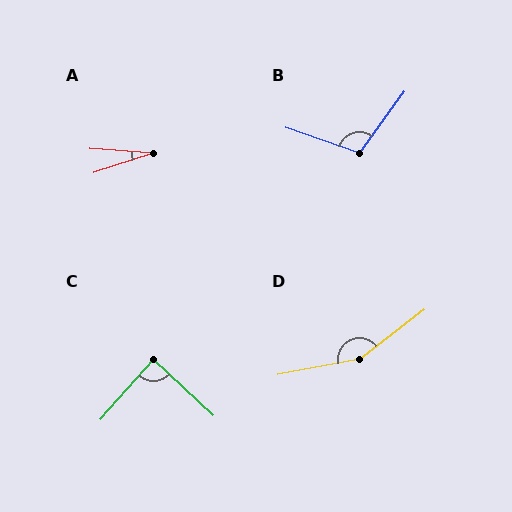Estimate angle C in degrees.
Approximately 88 degrees.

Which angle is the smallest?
A, at approximately 23 degrees.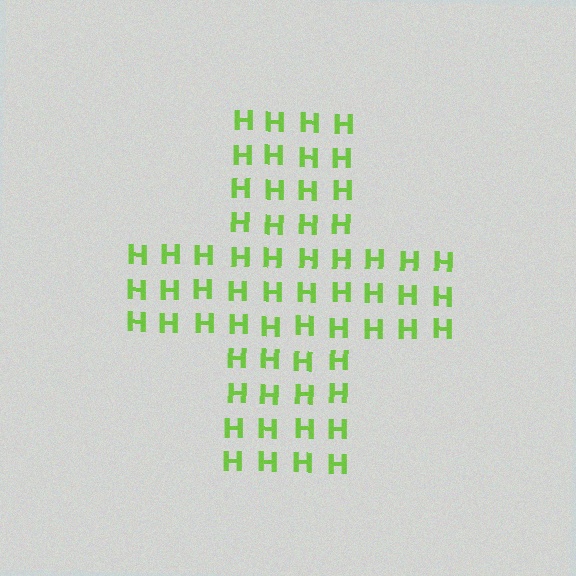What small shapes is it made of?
It is made of small letter H's.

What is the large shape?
The large shape is a cross.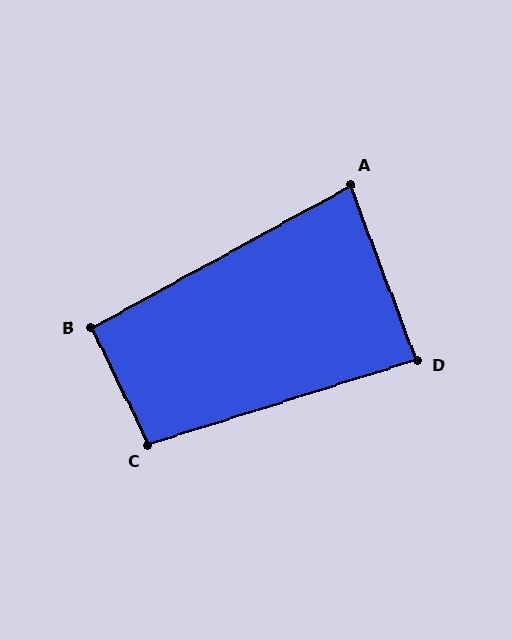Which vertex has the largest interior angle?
C, at approximately 98 degrees.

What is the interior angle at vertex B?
Approximately 93 degrees (approximately right).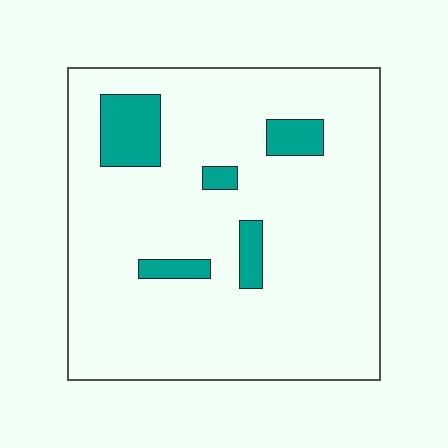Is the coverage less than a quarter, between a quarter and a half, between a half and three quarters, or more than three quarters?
Less than a quarter.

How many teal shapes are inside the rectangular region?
5.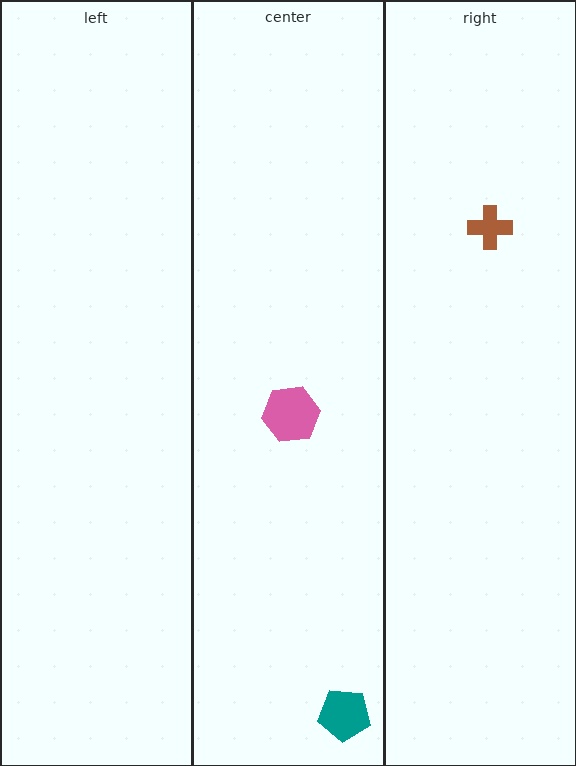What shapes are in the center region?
The teal pentagon, the pink hexagon.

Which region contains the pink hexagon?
The center region.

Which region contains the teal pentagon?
The center region.